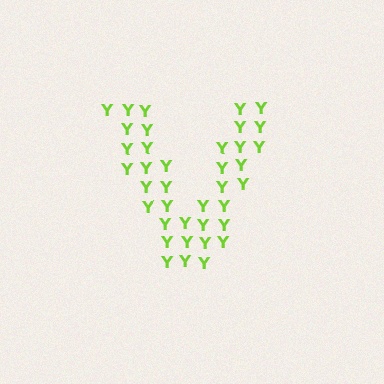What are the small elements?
The small elements are letter Y's.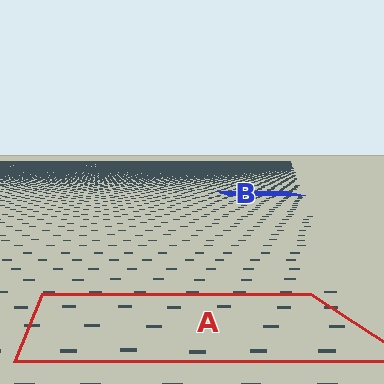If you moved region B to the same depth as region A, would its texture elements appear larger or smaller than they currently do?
They would appear larger. At a closer depth, the same texture elements are projected at a bigger on-screen size.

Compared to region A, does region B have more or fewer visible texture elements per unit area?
Region B has more texture elements per unit area — they are packed more densely because it is farther away.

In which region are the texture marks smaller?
The texture marks are smaller in region B, because it is farther away.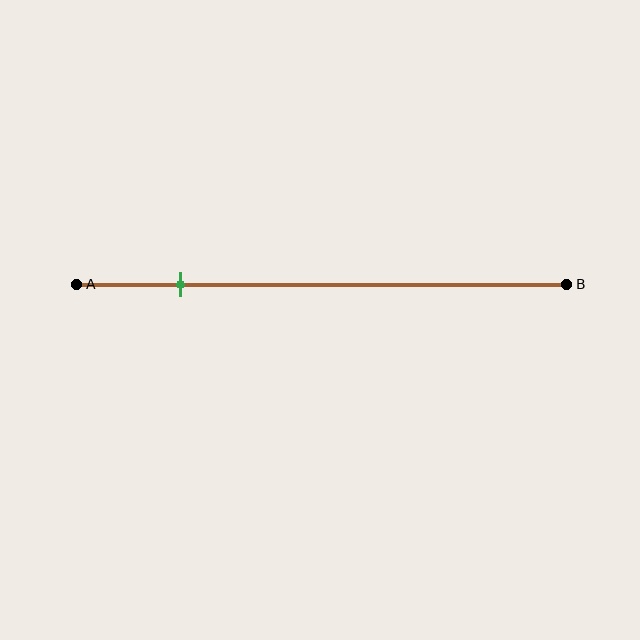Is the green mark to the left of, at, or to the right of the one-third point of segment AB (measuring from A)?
The green mark is to the left of the one-third point of segment AB.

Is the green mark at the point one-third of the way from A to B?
No, the mark is at about 20% from A, not at the 33% one-third point.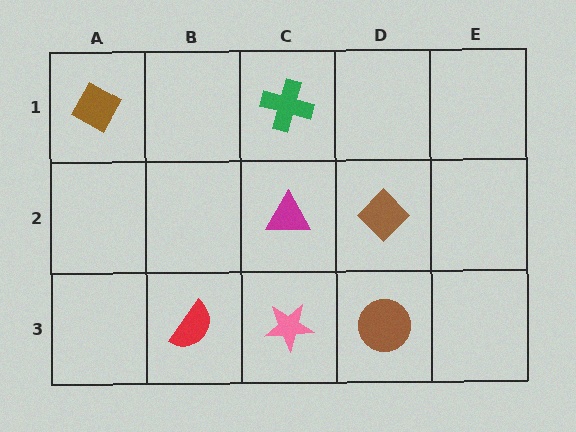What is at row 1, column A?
A brown diamond.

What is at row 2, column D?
A brown diamond.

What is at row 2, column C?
A magenta triangle.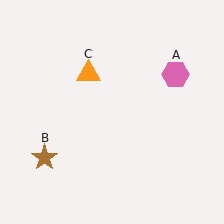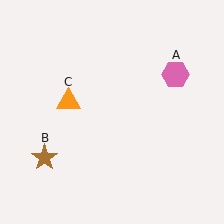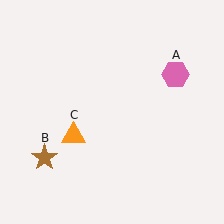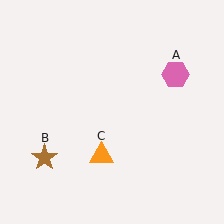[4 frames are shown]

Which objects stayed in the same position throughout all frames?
Pink hexagon (object A) and brown star (object B) remained stationary.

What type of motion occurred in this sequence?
The orange triangle (object C) rotated counterclockwise around the center of the scene.